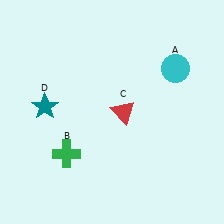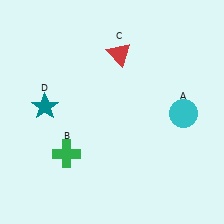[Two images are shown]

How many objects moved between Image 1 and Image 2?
2 objects moved between the two images.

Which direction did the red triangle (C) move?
The red triangle (C) moved up.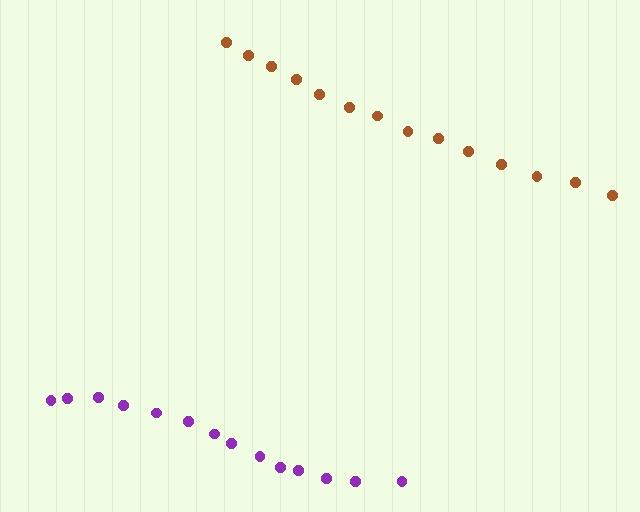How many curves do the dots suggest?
There are 2 distinct paths.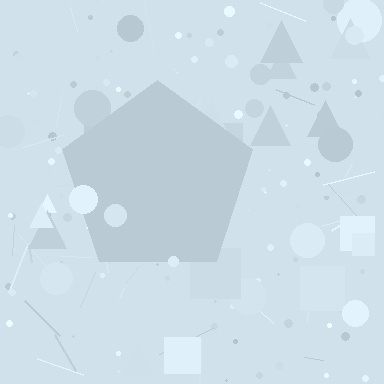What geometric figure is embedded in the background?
A pentagon is embedded in the background.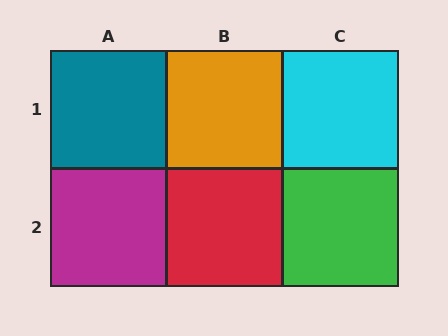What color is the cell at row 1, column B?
Orange.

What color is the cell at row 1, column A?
Teal.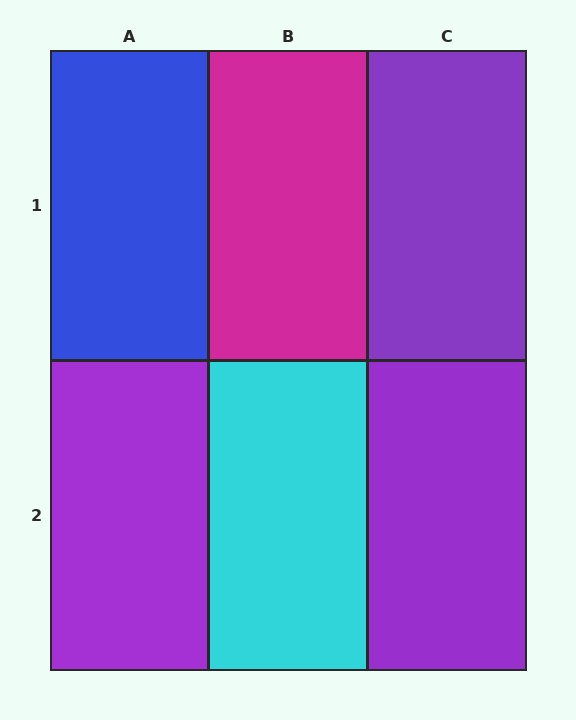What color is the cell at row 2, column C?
Purple.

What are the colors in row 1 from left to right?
Blue, magenta, purple.